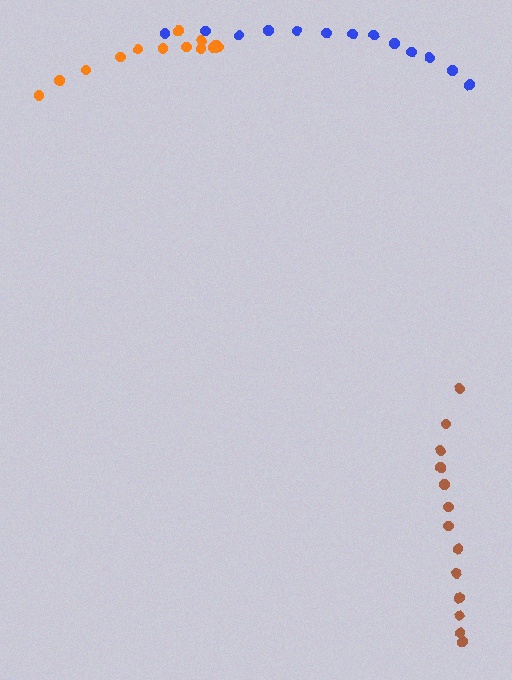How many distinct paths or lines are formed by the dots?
There are 3 distinct paths.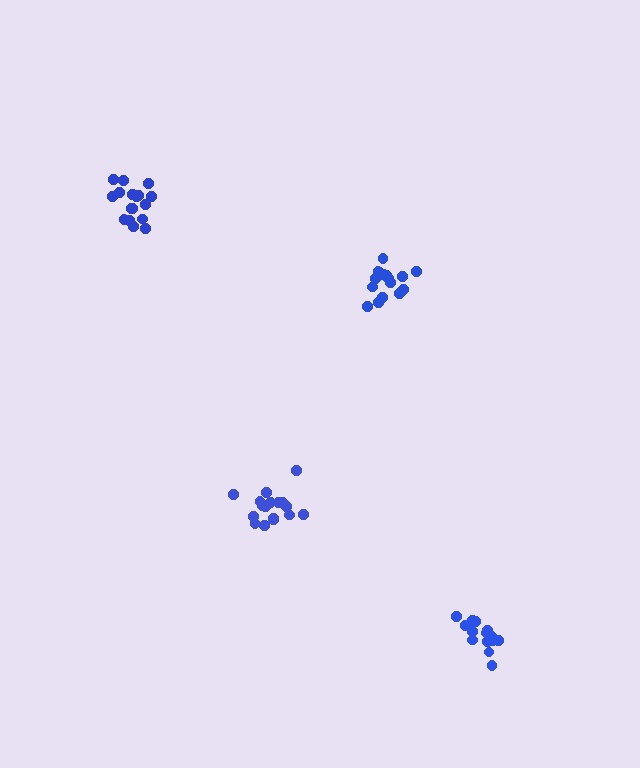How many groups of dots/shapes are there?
There are 4 groups.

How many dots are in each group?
Group 1: 17 dots, Group 2: 16 dots, Group 3: 17 dots, Group 4: 14 dots (64 total).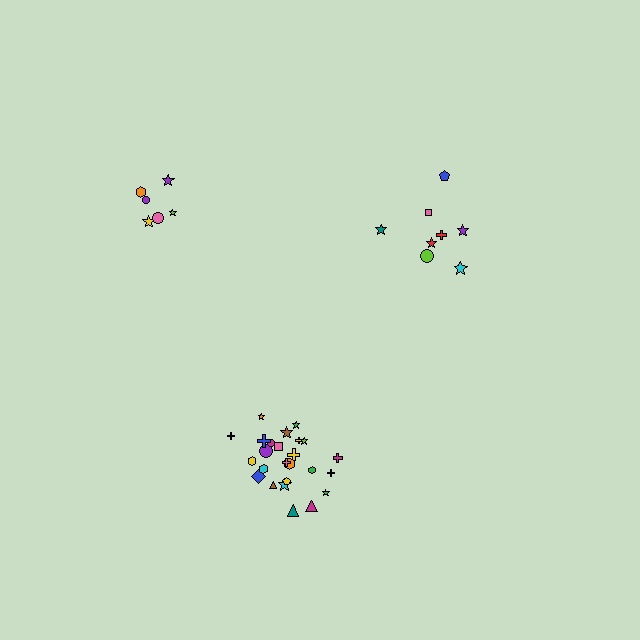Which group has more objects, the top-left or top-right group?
The top-right group.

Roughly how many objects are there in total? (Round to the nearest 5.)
Roughly 40 objects in total.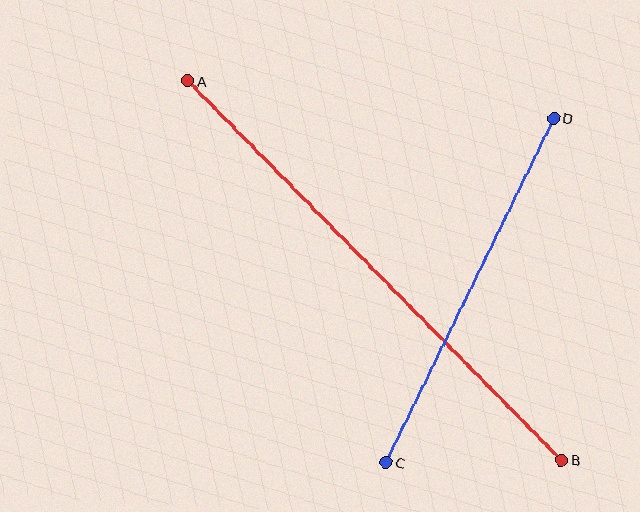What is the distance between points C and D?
The distance is approximately 383 pixels.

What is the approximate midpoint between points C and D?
The midpoint is at approximately (470, 290) pixels.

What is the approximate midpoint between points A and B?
The midpoint is at approximately (374, 270) pixels.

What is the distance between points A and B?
The distance is approximately 533 pixels.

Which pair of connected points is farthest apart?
Points A and B are farthest apart.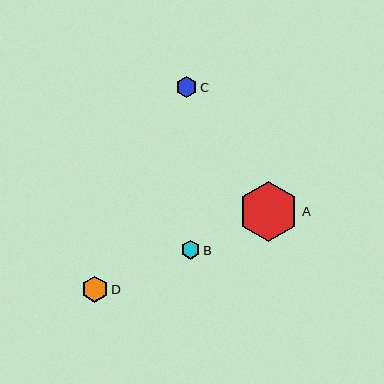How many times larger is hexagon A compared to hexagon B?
Hexagon A is approximately 3.2 times the size of hexagon B.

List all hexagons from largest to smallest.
From largest to smallest: A, D, C, B.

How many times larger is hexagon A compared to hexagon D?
Hexagon A is approximately 2.3 times the size of hexagon D.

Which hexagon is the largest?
Hexagon A is the largest with a size of approximately 60 pixels.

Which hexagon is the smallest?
Hexagon B is the smallest with a size of approximately 19 pixels.